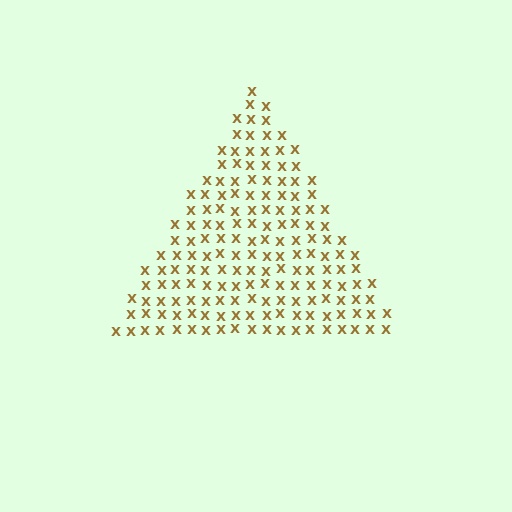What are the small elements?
The small elements are letter X's.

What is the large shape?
The large shape is a triangle.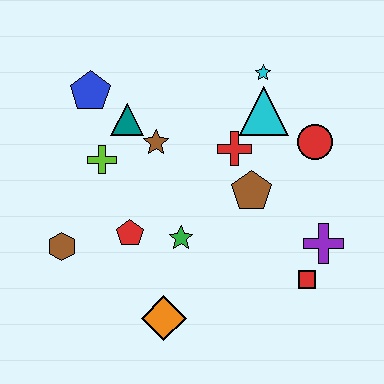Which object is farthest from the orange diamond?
The cyan star is farthest from the orange diamond.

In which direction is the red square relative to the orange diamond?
The red square is to the right of the orange diamond.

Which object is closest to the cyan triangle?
The cyan star is closest to the cyan triangle.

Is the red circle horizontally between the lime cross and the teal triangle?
No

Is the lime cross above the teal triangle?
No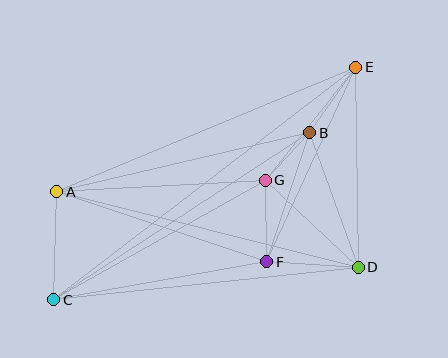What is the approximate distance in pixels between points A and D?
The distance between A and D is approximately 311 pixels.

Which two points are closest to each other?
Points B and G are closest to each other.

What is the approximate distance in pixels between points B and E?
The distance between B and E is approximately 80 pixels.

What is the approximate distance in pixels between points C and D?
The distance between C and D is approximately 306 pixels.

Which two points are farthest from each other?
Points C and E are farthest from each other.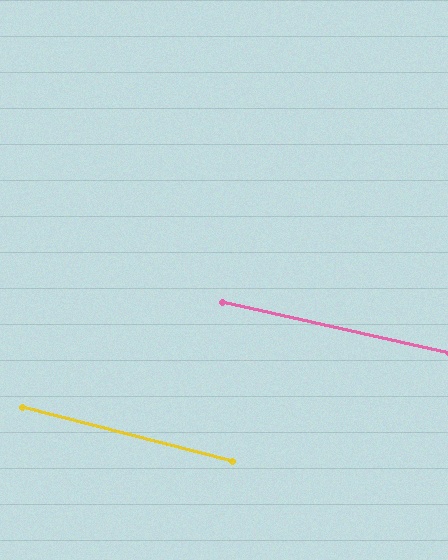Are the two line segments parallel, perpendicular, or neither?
Parallel — their directions differ by only 1.6°.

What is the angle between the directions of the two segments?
Approximately 2 degrees.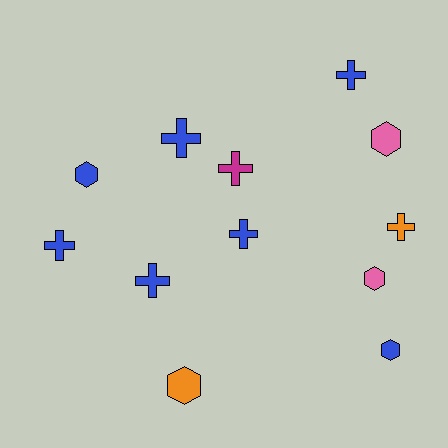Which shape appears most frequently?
Cross, with 7 objects.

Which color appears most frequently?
Blue, with 7 objects.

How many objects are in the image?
There are 12 objects.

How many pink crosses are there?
There are no pink crosses.